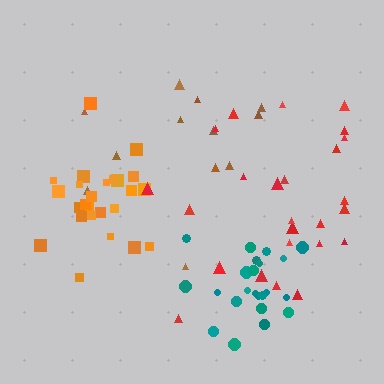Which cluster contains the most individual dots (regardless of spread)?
Orange (25).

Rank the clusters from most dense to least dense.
teal, orange, red, brown.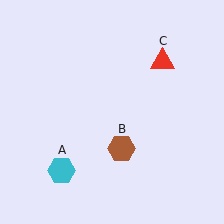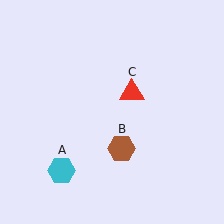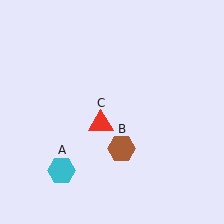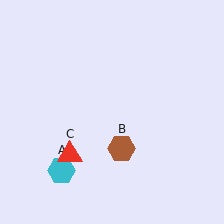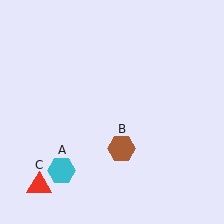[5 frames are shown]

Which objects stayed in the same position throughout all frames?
Cyan hexagon (object A) and brown hexagon (object B) remained stationary.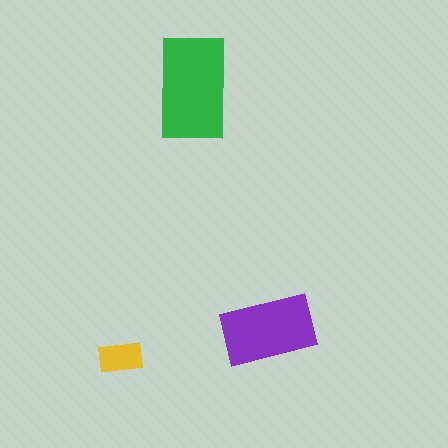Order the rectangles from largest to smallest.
the green one, the purple one, the yellow one.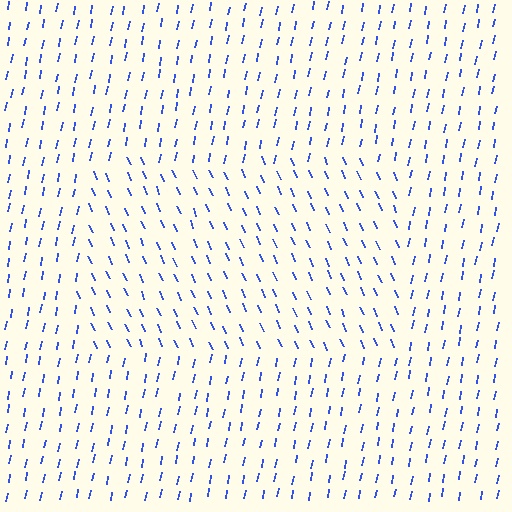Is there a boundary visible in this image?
Yes, there is a texture boundary formed by a change in line orientation.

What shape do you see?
I see a rectangle.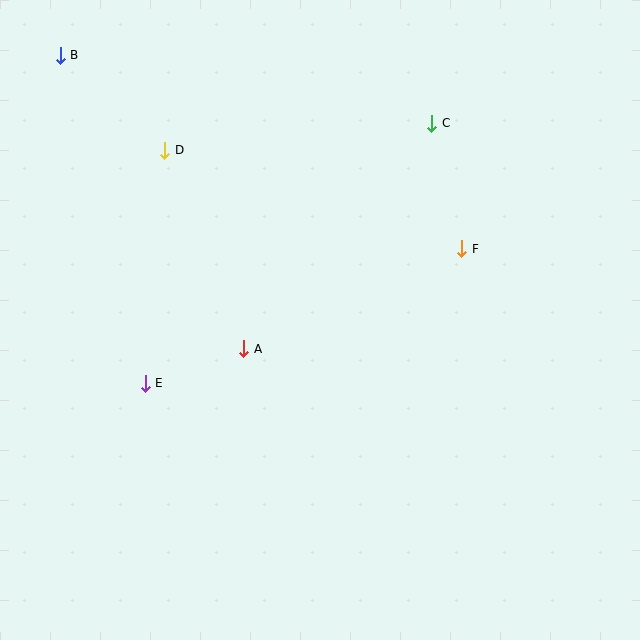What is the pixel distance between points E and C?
The distance between E and C is 387 pixels.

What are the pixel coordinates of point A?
Point A is at (244, 349).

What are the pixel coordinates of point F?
Point F is at (462, 249).